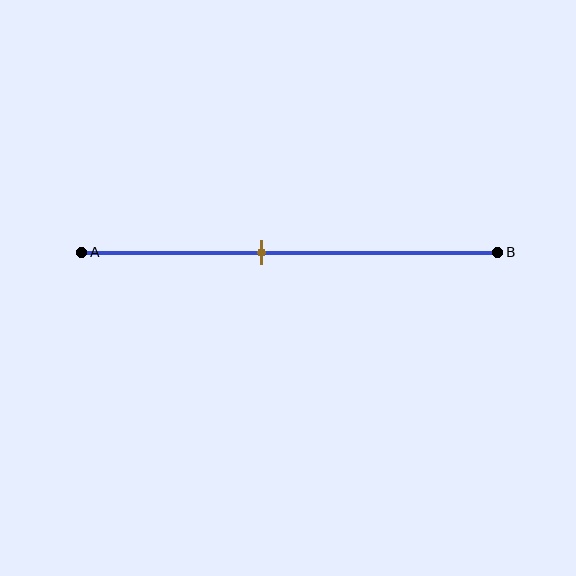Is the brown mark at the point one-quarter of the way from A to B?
No, the mark is at about 45% from A, not at the 25% one-quarter point.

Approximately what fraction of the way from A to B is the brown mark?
The brown mark is approximately 45% of the way from A to B.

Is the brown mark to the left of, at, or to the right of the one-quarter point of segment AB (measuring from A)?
The brown mark is to the right of the one-quarter point of segment AB.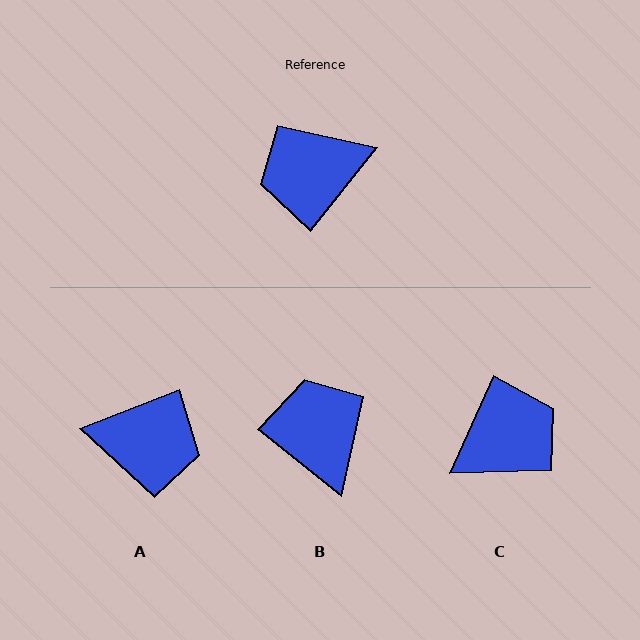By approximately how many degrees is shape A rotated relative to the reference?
Approximately 150 degrees counter-clockwise.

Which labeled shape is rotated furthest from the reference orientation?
C, about 165 degrees away.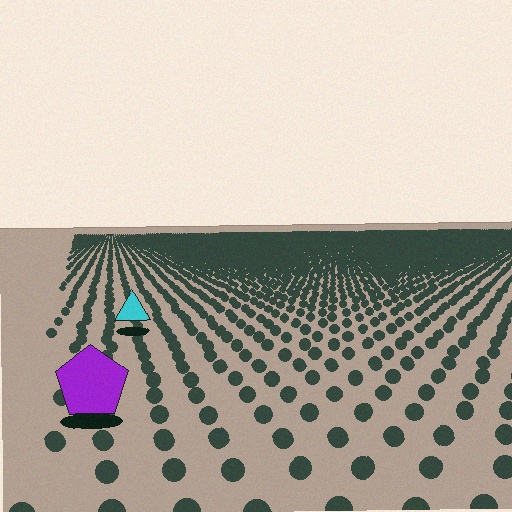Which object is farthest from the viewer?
The cyan triangle is farthest from the viewer. It appears smaller and the ground texture around it is denser.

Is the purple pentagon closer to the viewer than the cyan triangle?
Yes. The purple pentagon is closer — you can tell from the texture gradient: the ground texture is coarser near it.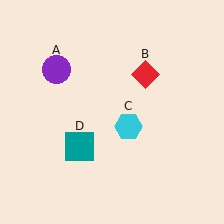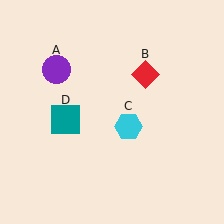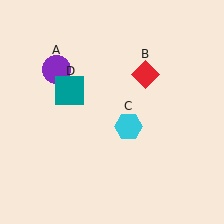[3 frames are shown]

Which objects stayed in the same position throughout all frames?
Purple circle (object A) and red diamond (object B) and cyan hexagon (object C) remained stationary.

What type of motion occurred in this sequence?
The teal square (object D) rotated clockwise around the center of the scene.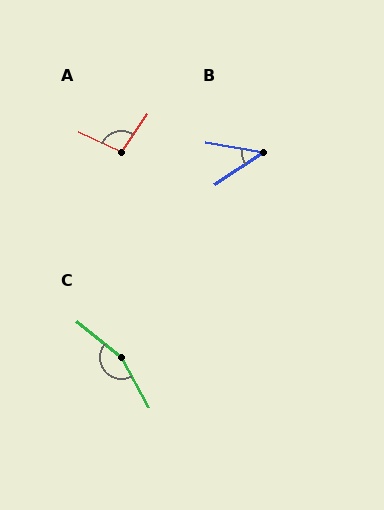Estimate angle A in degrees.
Approximately 100 degrees.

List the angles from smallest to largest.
B (43°), A (100°), C (157°).